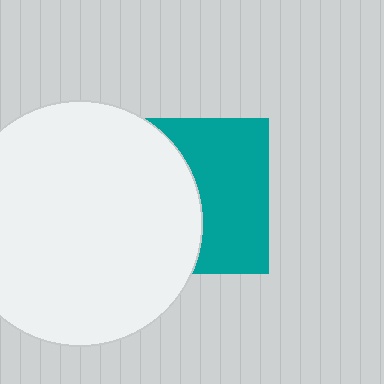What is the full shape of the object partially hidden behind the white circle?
The partially hidden object is a teal square.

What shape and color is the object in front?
The object in front is a white circle.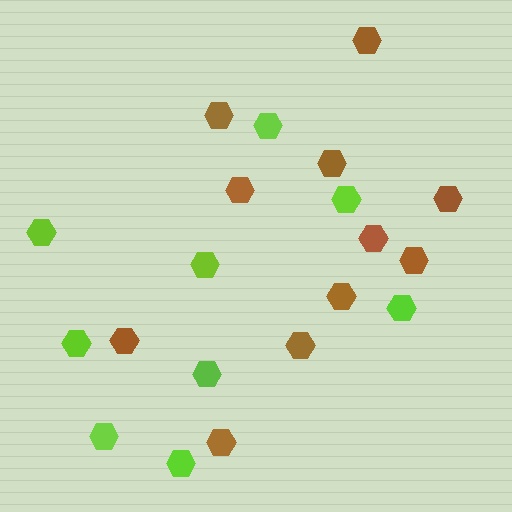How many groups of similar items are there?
There are 2 groups: one group of brown hexagons (11) and one group of lime hexagons (9).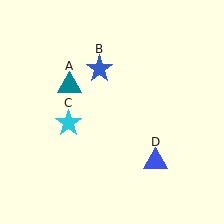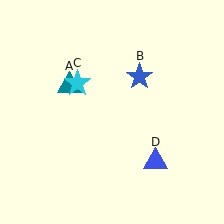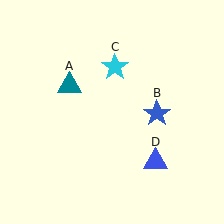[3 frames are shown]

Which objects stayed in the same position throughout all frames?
Teal triangle (object A) and blue triangle (object D) remained stationary.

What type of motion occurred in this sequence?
The blue star (object B), cyan star (object C) rotated clockwise around the center of the scene.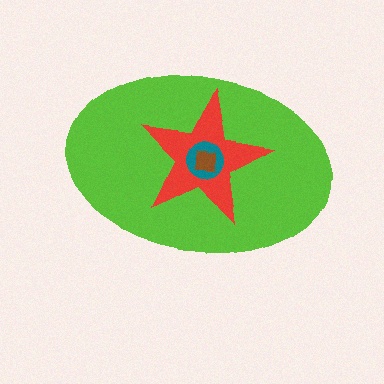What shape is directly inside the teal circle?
The brown square.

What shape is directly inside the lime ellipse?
The red star.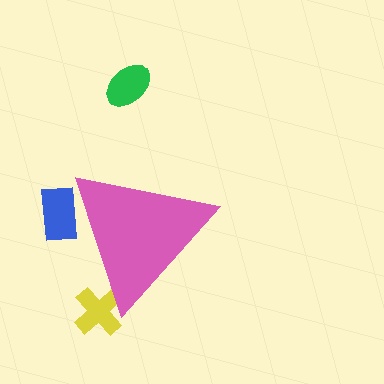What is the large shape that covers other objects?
A pink triangle.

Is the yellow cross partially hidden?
Yes, the yellow cross is partially hidden behind the pink triangle.